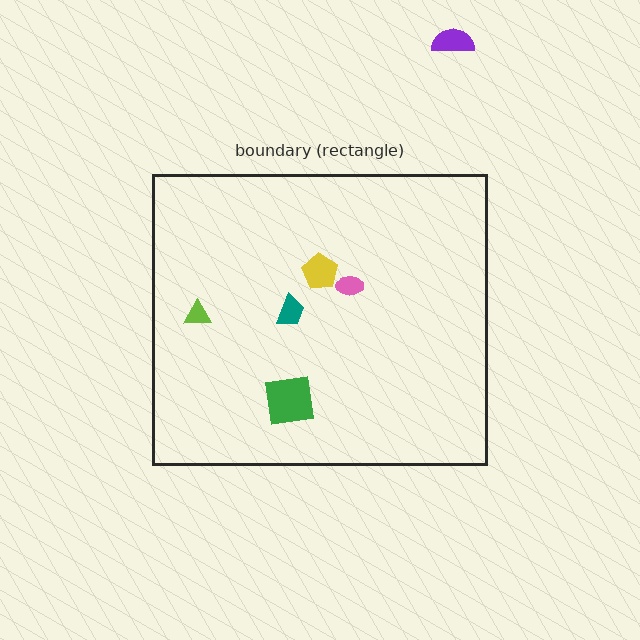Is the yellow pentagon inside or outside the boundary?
Inside.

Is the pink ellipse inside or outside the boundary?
Inside.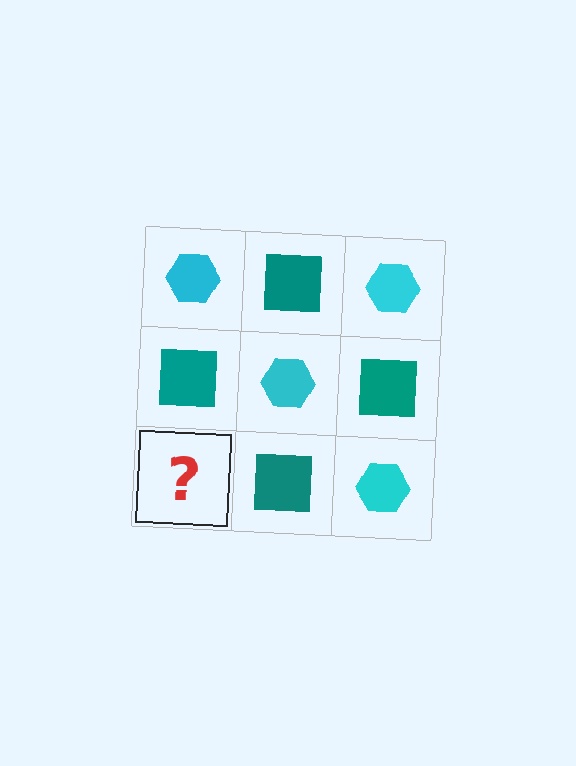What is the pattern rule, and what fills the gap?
The rule is that it alternates cyan hexagon and teal square in a checkerboard pattern. The gap should be filled with a cyan hexagon.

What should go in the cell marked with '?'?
The missing cell should contain a cyan hexagon.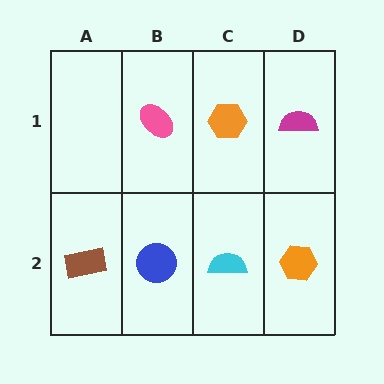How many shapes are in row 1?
3 shapes.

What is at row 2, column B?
A blue circle.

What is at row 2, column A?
A brown rectangle.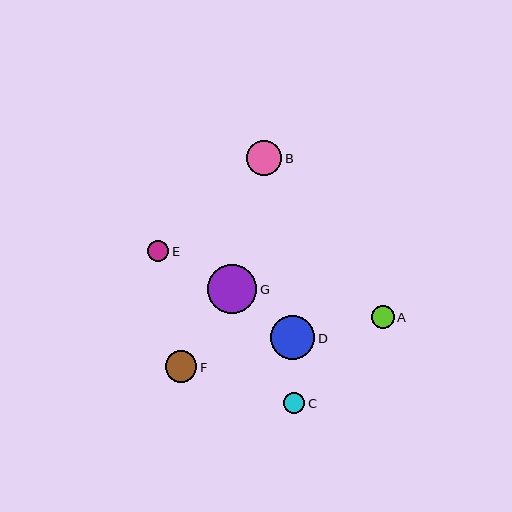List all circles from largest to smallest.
From largest to smallest: G, D, B, F, A, E, C.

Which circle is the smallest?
Circle C is the smallest with a size of approximately 21 pixels.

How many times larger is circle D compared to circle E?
Circle D is approximately 2.0 times the size of circle E.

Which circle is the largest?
Circle G is the largest with a size of approximately 49 pixels.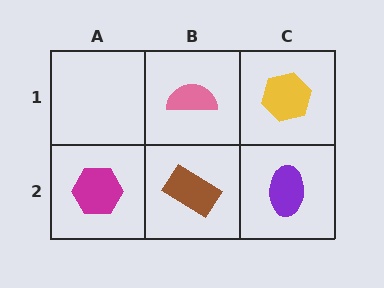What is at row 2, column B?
A brown rectangle.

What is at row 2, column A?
A magenta hexagon.